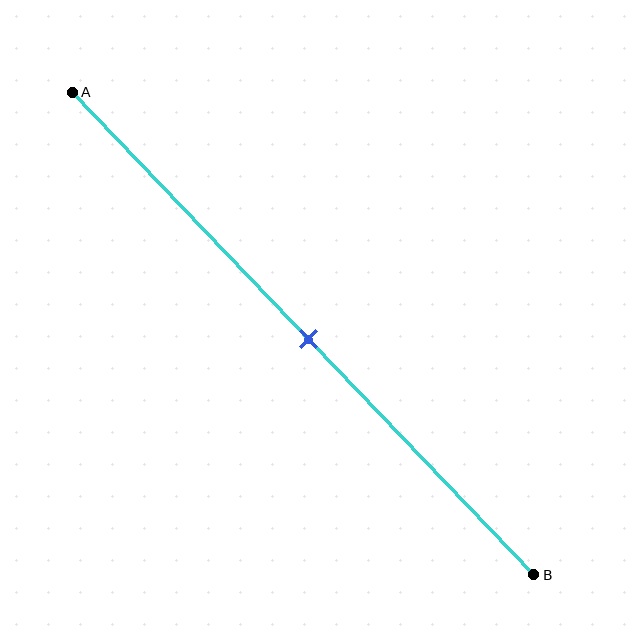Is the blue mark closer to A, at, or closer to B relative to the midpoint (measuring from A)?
The blue mark is approximately at the midpoint of segment AB.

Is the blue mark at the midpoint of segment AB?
Yes, the mark is approximately at the midpoint.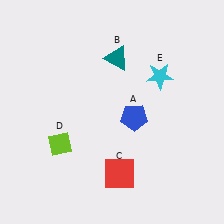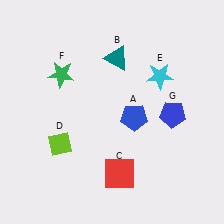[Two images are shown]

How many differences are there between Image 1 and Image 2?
There are 2 differences between the two images.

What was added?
A green star (F), a blue pentagon (G) were added in Image 2.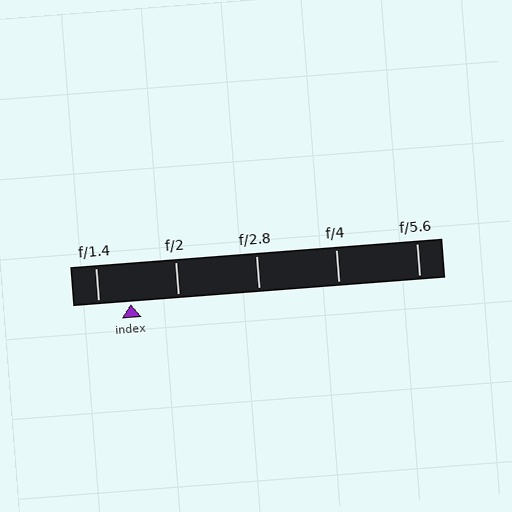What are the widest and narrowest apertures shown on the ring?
The widest aperture shown is f/1.4 and the narrowest is f/5.6.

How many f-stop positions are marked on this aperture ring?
There are 5 f-stop positions marked.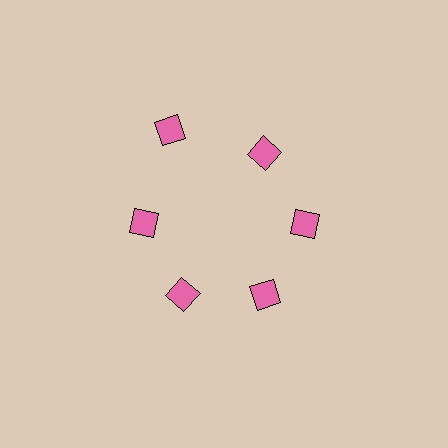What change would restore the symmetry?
The symmetry would be restored by moving it inward, back onto the ring so that all 6 diamonds sit at equal angles and equal distance from the center.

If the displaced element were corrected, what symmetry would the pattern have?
It would have 6-fold rotational symmetry — the pattern would map onto itself every 60 degrees.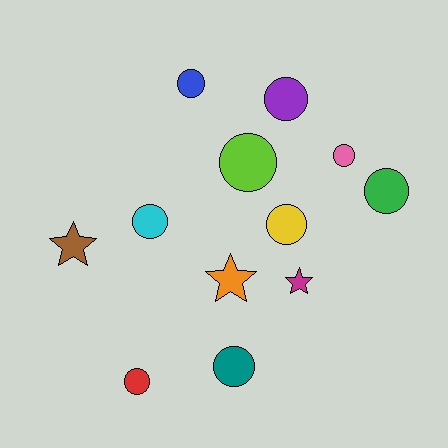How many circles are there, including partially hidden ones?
There are 9 circles.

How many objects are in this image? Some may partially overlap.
There are 12 objects.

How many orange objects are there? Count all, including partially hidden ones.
There is 1 orange object.